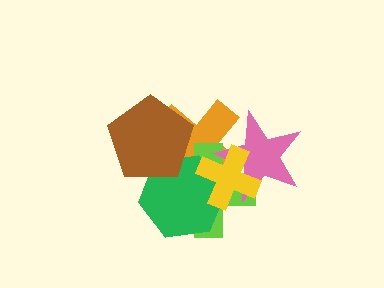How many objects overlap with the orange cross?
5 objects overlap with the orange cross.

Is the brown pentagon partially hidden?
No, no other shape covers it.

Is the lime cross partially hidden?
Yes, it is partially covered by another shape.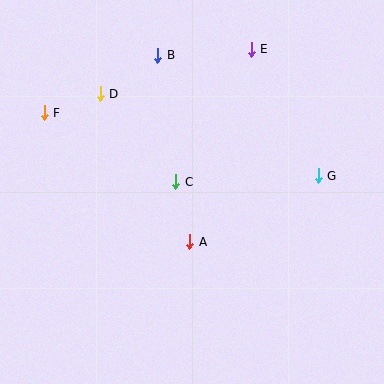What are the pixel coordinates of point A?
Point A is at (190, 242).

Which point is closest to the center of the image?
Point C at (176, 182) is closest to the center.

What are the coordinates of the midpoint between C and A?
The midpoint between C and A is at (183, 212).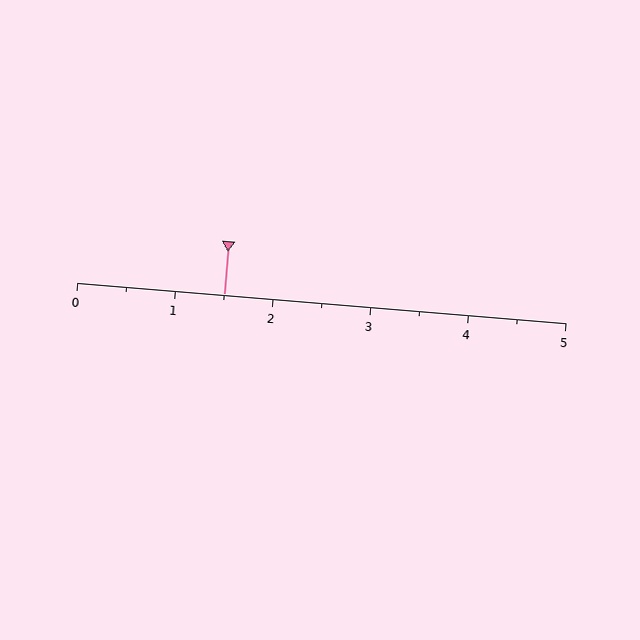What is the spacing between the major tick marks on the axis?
The major ticks are spaced 1 apart.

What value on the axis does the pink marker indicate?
The marker indicates approximately 1.5.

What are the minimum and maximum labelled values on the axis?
The axis runs from 0 to 5.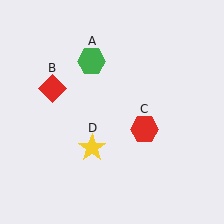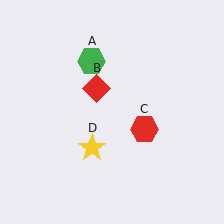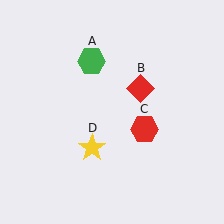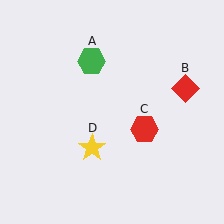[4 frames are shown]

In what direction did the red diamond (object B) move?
The red diamond (object B) moved right.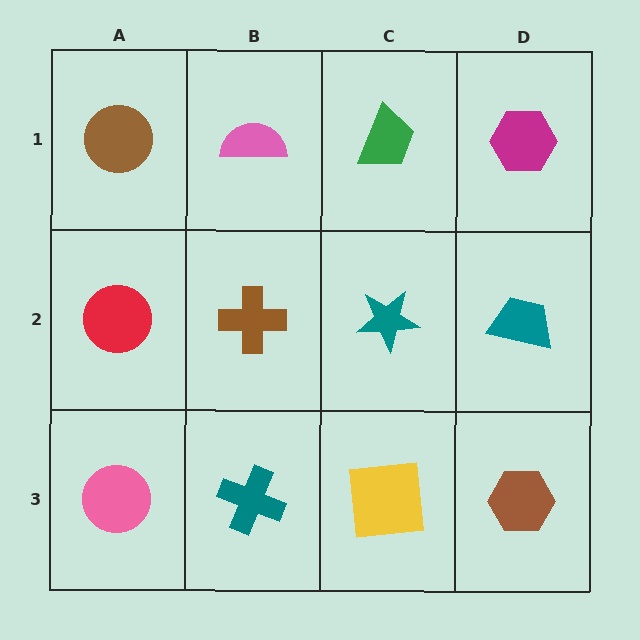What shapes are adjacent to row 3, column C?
A teal star (row 2, column C), a teal cross (row 3, column B), a brown hexagon (row 3, column D).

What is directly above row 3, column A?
A red circle.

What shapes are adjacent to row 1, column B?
A brown cross (row 2, column B), a brown circle (row 1, column A), a green trapezoid (row 1, column C).